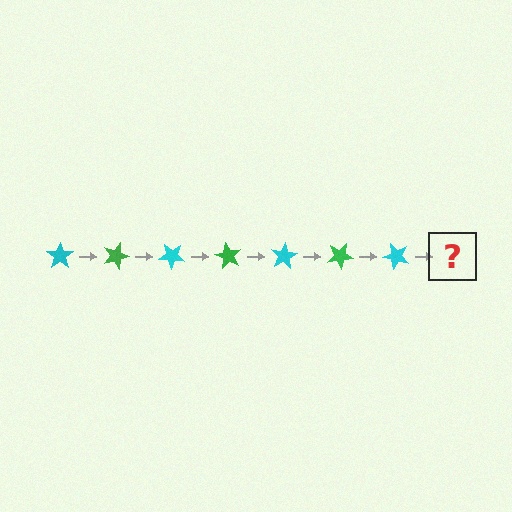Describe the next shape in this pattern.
It should be a green star, rotated 140 degrees from the start.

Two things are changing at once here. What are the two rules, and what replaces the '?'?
The two rules are that it rotates 20 degrees each step and the color cycles through cyan and green. The '?' should be a green star, rotated 140 degrees from the start.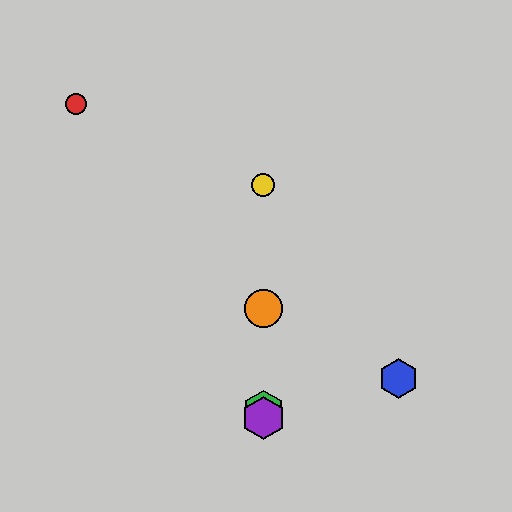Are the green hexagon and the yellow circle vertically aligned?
Yes, both are at x≈263.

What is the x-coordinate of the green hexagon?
The green hexagon is at x≈263.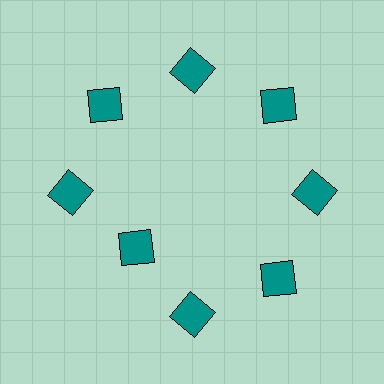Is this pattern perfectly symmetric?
No. The 8 teal squares are arranged in a ring, but one element near the 8 o'clock position is pulled inward toward the center, breaking the 8-fold rotational symmetry.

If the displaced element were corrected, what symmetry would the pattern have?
It would have 8-fold rotational symmetry — the pattern would map onto itself every 45 degrees.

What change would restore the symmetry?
The symmetry would be restored by moving it outward, back onto the ring so that all 8 squares sit at equal angles and equal distance from the center.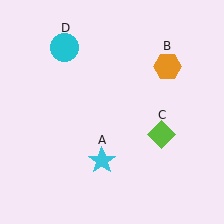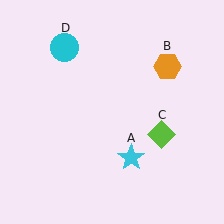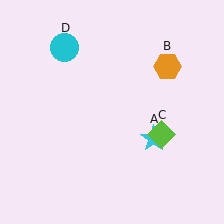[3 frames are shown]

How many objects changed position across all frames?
1 object changed position: cyan star (object A).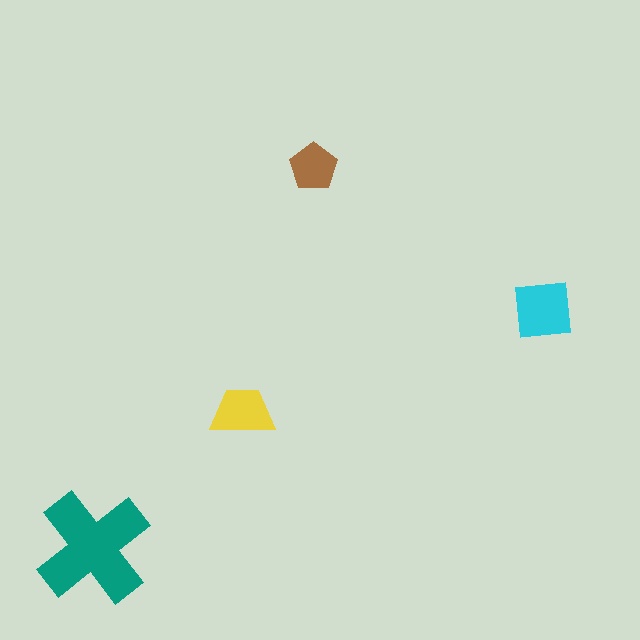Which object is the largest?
The teal cross.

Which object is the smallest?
The brown pentagon.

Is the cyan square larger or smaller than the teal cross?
Smaller.